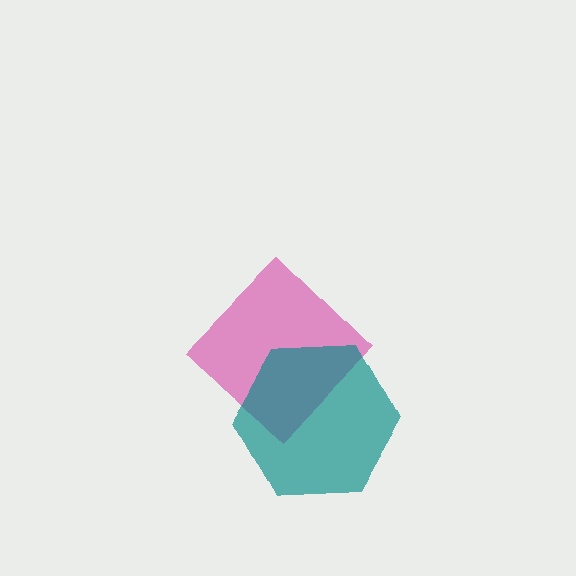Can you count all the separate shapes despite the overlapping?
Yes, there are 2 separate shapes.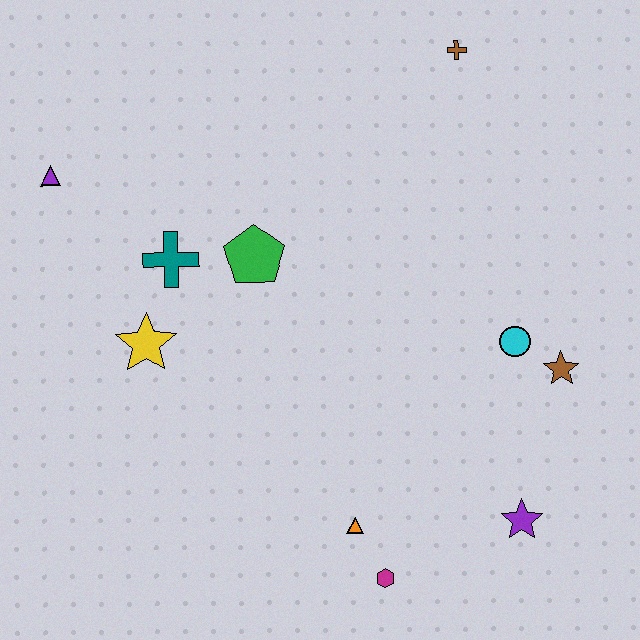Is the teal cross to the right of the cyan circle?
No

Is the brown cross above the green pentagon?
Yes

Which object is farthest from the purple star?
The purple triangle is farthest from the purple star.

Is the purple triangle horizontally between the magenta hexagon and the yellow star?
No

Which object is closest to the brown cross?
The green pentagon is closest to the brown cross.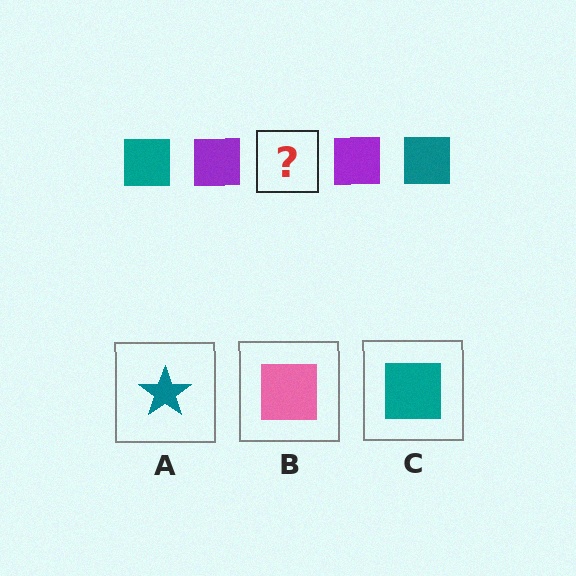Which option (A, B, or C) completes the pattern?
C.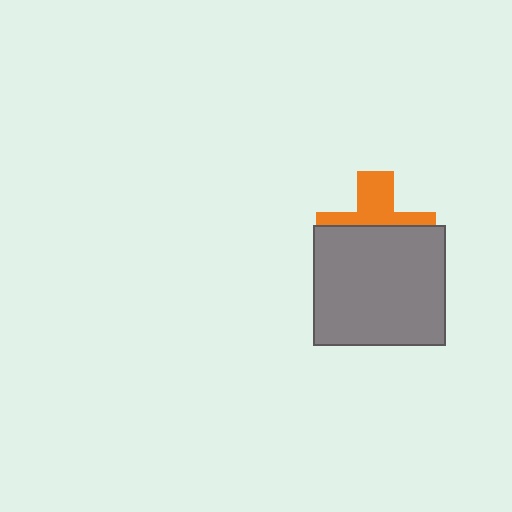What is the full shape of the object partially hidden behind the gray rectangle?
The partially hidden object is an orange cross.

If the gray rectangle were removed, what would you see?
You would see the complete orange cross.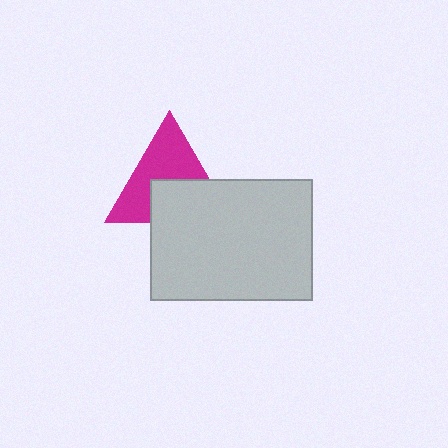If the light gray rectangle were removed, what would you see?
You would see the complete magenta triangle.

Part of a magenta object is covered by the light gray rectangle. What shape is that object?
It is a triangle.